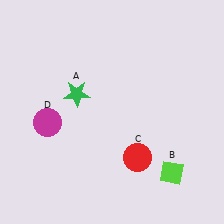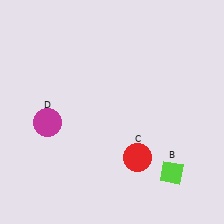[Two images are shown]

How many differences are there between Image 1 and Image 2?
There is 1 difference between the two images.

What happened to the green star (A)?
The green star (A) was removed in Image 2. It was in the top-left area of Image 1.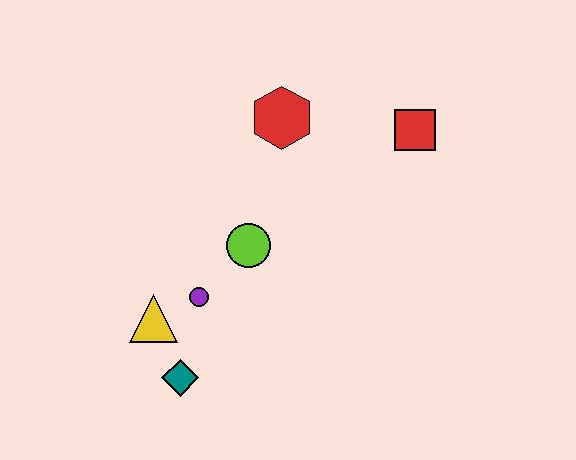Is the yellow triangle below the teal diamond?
No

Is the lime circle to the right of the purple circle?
Yes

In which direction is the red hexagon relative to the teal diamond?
The red hexagon is above the teal diamond.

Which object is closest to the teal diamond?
The yellow triangle is closest to the teal diamond.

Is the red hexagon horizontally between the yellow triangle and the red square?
Yes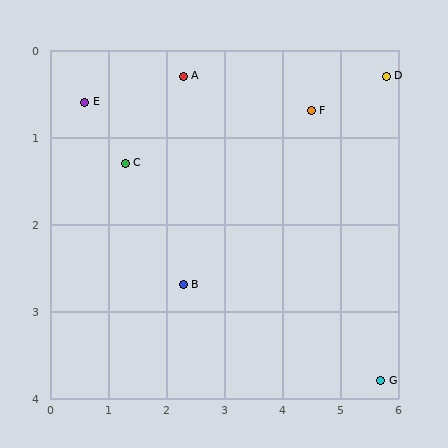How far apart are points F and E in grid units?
Points F and E are about 3.9 grid units apart.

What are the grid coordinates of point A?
Point A is at approximately (2.3, 0.3).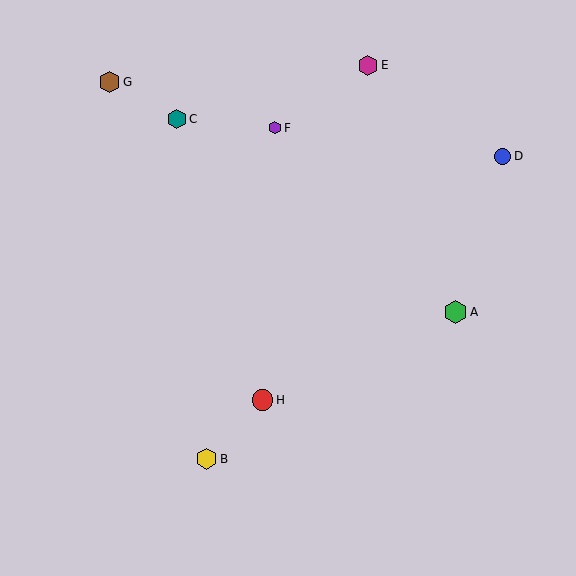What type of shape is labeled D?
Shape D is a blue circle.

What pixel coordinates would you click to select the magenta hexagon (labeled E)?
Click at (368, 66) to select the magenta hexagon E.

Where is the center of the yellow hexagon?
The center of the yellow hexagon is at (206, 459).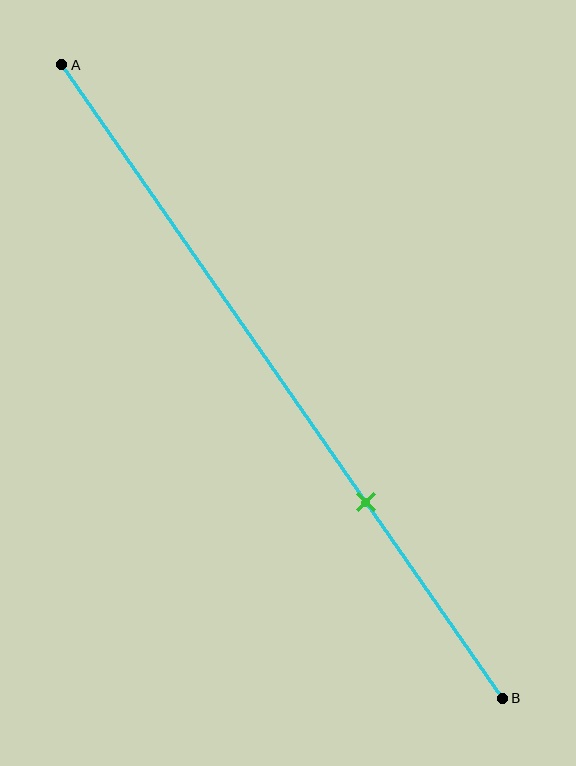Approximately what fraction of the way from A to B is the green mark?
The green mark is approximately 70% of the way from A to B.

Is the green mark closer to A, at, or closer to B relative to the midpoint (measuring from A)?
The green mark is closer to point B than the midpoint of segment AB.